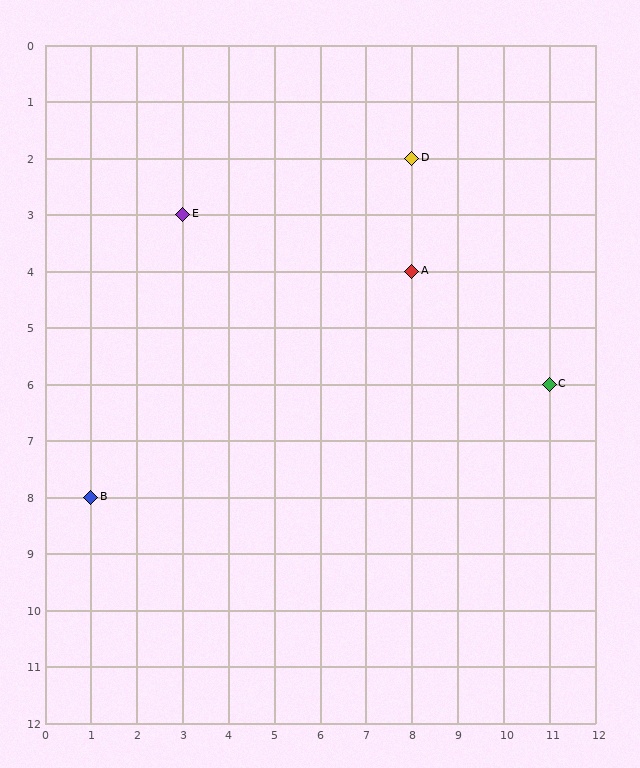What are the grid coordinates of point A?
Point A is at grid coordinates (8, 4).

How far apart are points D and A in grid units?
Points D and A are 2 rows apart.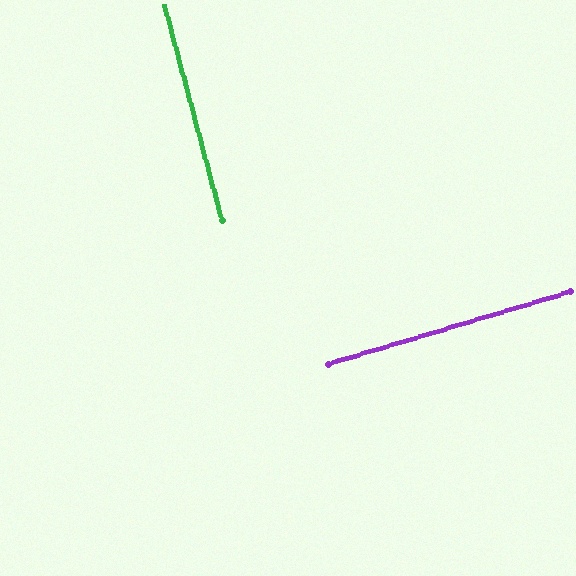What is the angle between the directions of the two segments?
Approximately 88 degrees.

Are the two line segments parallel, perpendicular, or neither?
Perpendicular — they meet at approximately 88°.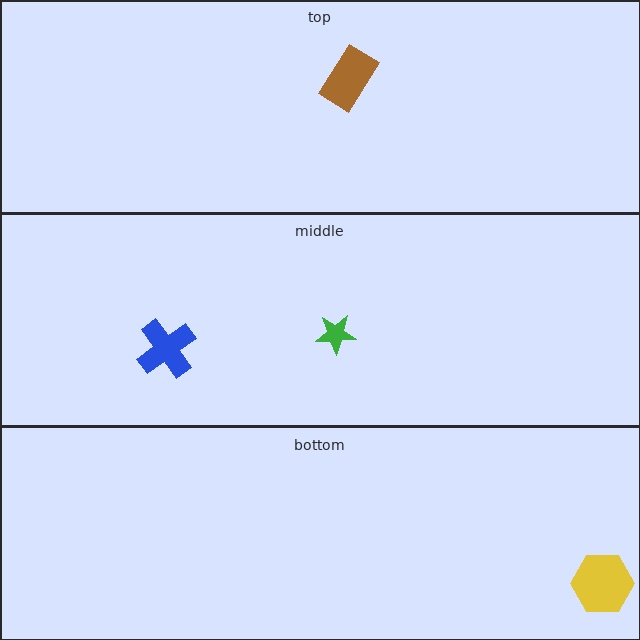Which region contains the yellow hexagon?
The bottom region.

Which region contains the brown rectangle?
The top region.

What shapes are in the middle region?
The blue cross, the green star.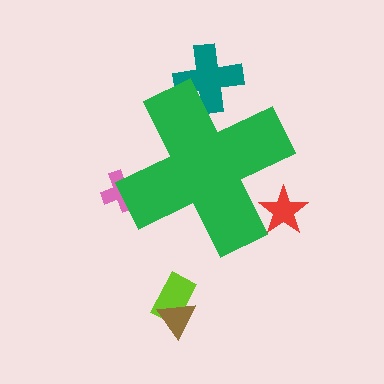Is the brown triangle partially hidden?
No, the brown triangle is fully visible.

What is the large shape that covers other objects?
A green cross.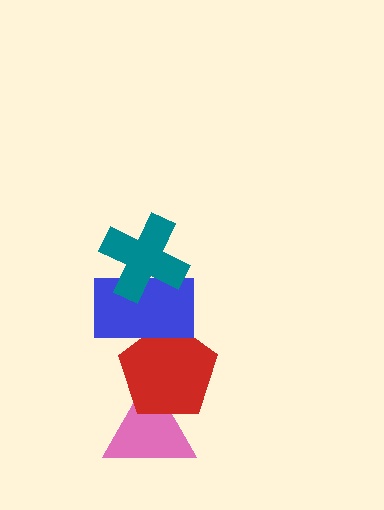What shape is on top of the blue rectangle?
The teal cross is on top of the blue rectangle.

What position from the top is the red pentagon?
The red pentagon is 3rd from the top.